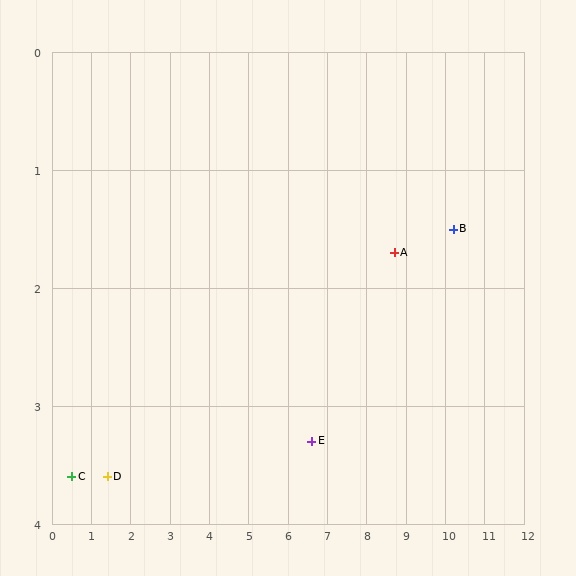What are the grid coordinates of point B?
Point B is at approximately (10.2, 1.5).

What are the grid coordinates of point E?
Point E is at approximately (6.6, 3.3).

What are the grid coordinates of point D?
Point D is at approximately (1.4, 3.6).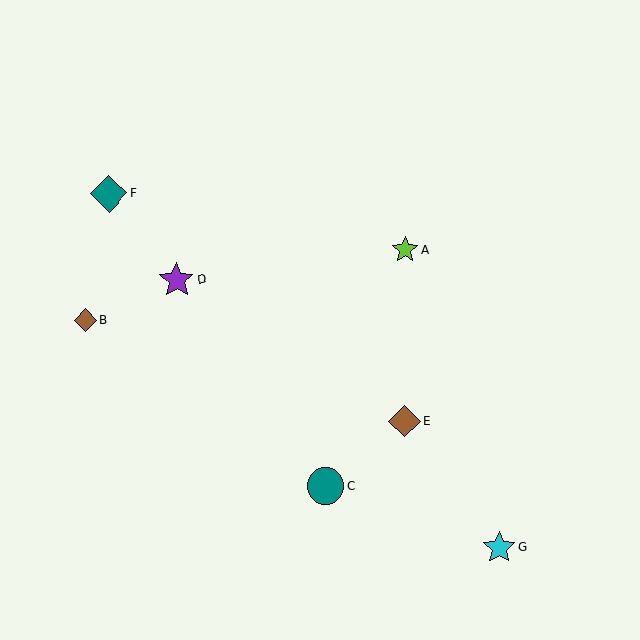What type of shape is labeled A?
Shape A is a lime star.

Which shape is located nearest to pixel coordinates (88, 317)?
The brown diamond (labeled B) at (85, 320) is nearest to that location.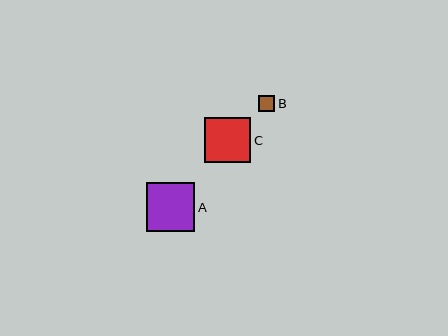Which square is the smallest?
Square B is the smallest with a size of approximately 16 pixels.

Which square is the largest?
Square A is the largest with a size of approximately 49 pixels.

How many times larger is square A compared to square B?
Square A is approximately 3.0 times the size of square B.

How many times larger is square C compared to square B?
Square C is approximately 2.8 times the size of square B.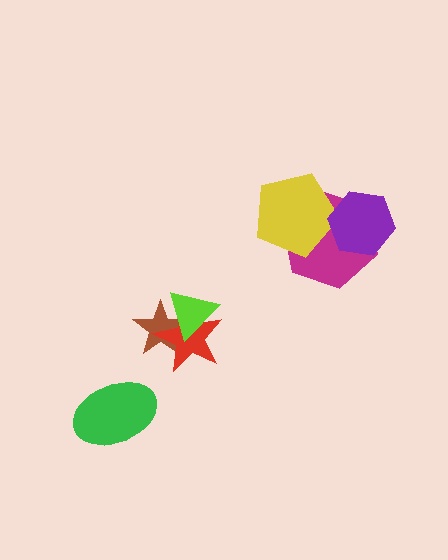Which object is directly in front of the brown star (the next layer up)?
The red star is directly in front of the brown star.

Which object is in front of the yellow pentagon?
The purple hexagon is in front of the yellow pentagon.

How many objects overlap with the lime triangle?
2 objects overlap with the lime triangle.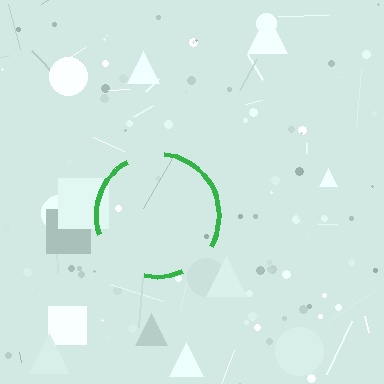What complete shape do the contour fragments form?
The contour fragments form a circle.